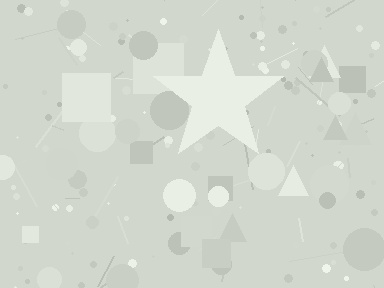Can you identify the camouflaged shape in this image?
The camouflaged shape is a star.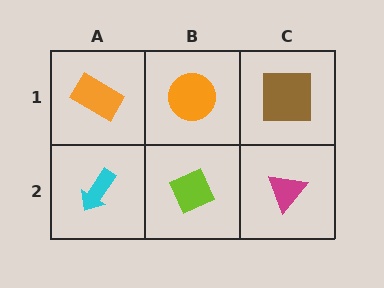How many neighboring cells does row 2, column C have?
2.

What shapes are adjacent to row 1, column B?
A lime diamond (row 2, column B), an orange rectangle (row 1, column A), a brown square (row 1, column C).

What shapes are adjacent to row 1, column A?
A cyan arrow (row 2, column A), an orange circle (row 1, column B).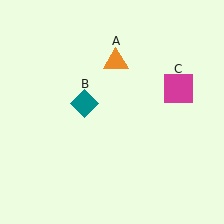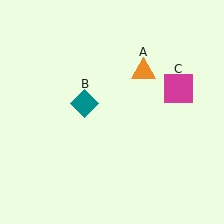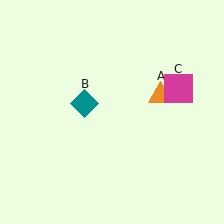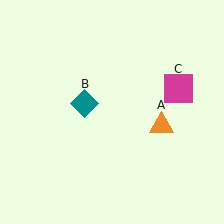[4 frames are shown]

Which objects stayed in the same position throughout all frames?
Teal diamond (object B) and magenta square (object C) remained stationary.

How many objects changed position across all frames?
1 object changed position: orange triangle (object A).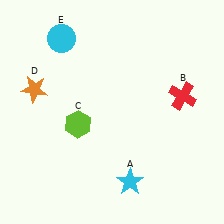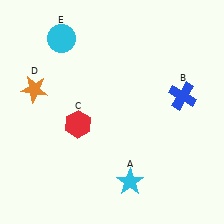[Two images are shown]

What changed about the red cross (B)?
In Image 1, B is red. In Image 2, it changed to blue.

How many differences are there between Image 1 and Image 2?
There are 2 differences between the two images.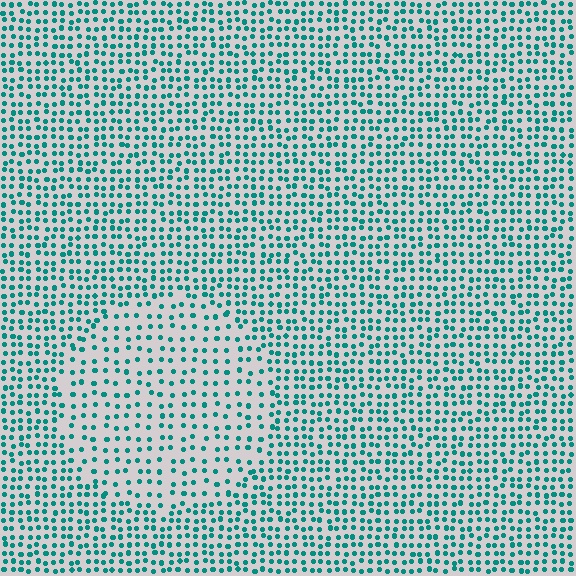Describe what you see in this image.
The image contains small teal elements arranged at two different densities. A circle-shaped region is visible where the elements are less densely packed than the surrounding area.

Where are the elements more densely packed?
The elements are more densely packed outside the circle boundary.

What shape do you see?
I see a circle.